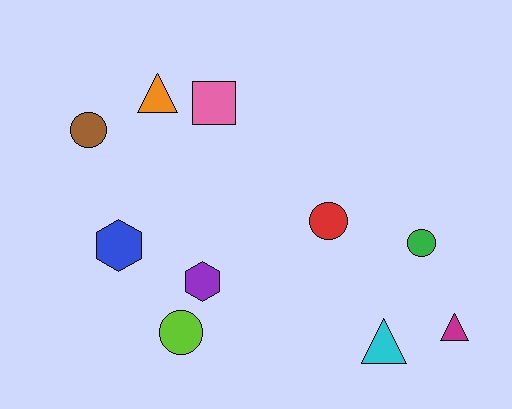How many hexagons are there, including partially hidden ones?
There are 2 hexagons.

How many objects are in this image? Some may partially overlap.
There are 10 objects.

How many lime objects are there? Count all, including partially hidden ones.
There is 1 lime object.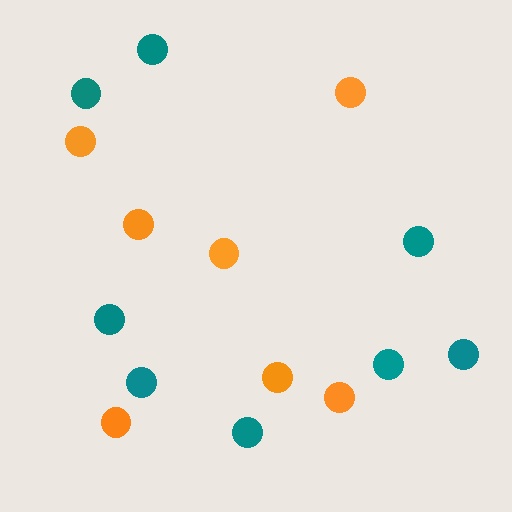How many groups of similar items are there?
There are 2 groups: one group of teal circles (8) and one group of orange circles (7).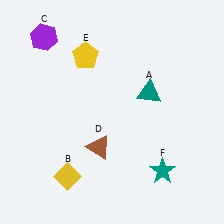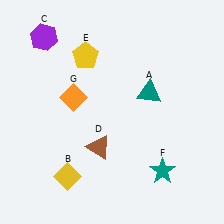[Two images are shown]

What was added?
An orange diamond (G) was added in Image 2.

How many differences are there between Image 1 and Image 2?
There is 1 difference between the two images.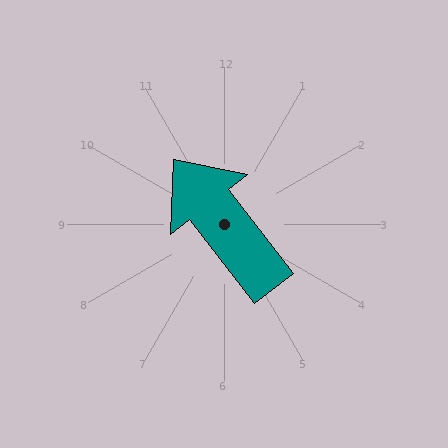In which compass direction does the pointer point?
Northwest.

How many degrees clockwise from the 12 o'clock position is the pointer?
Approximately 322 degrees.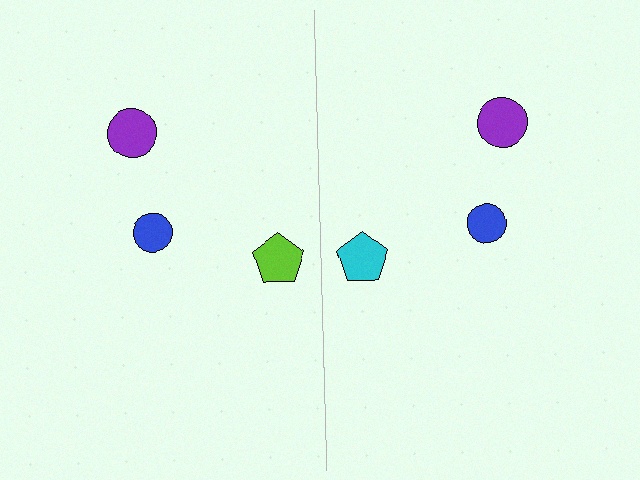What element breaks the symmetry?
The cyan pentagon on the right side breaks the symmetry — its mirror counterpart is lime.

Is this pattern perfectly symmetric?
No, the pattern is not perfectly symmetric. The cyan pentagon on the right side breaks the symmetry — its mirror counterpart is lime.